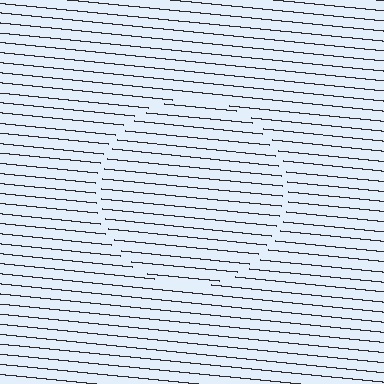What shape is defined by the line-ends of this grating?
An illusory circle. The interior of the shape contains the same grating, shifted by half a period — the contour is defined by the phase discontinuity where line-ends from the inner and outer gratings abut.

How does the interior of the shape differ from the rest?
The interior of the shape contains the same grating, shifted by half a period — the contour is defined by the phase discontinuity where line-ends from the inner and outer gratings abut.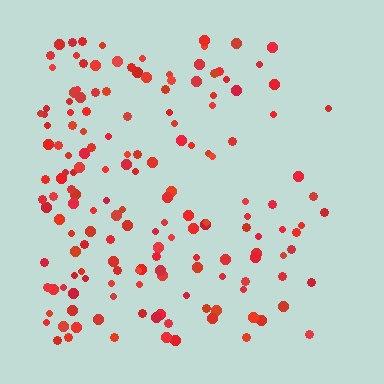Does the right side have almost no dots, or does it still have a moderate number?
Still a moderate number, just noticeably fewer than the left.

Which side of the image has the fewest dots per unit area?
The right.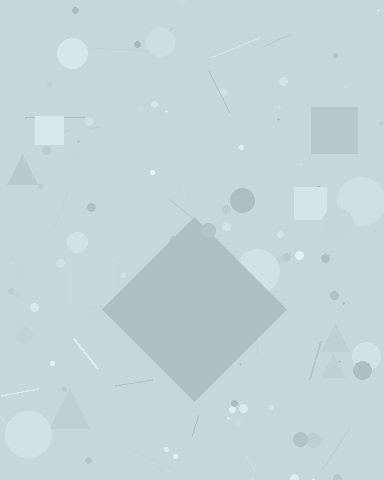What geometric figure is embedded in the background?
A diamond is embedded in the background.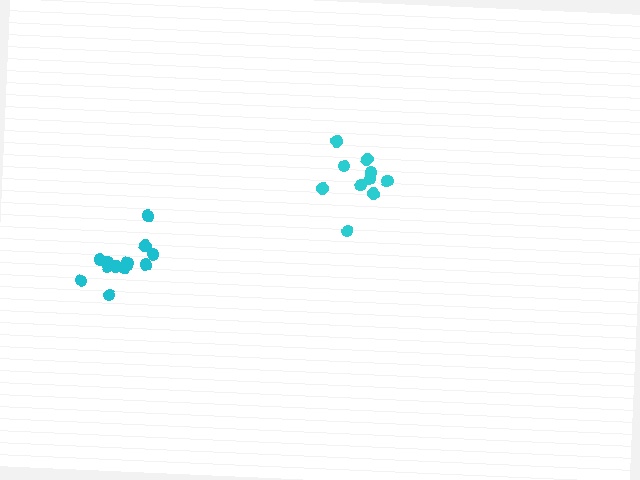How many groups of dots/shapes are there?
There are 2 groups.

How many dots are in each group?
Group 1: 13 dots, Group 2: 10 dots (23 total).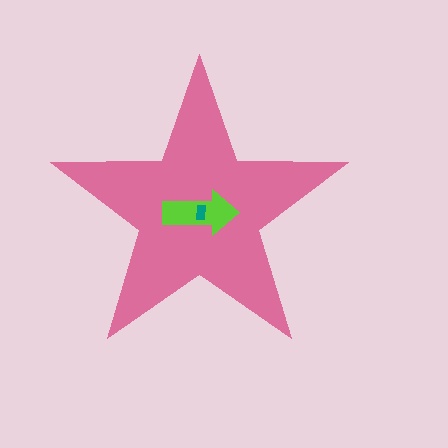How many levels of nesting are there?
3.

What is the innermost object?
The teal rectangle.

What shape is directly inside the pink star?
The lime arrow.